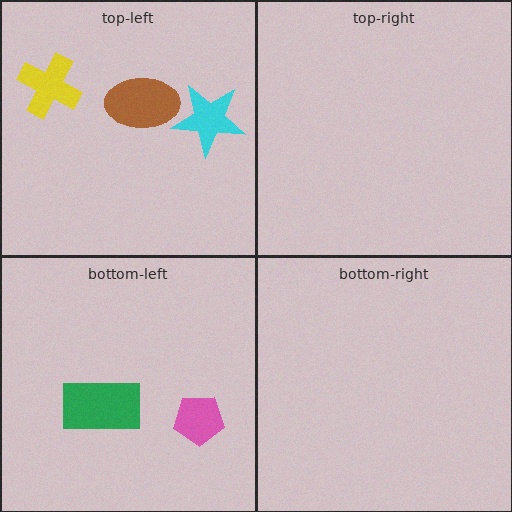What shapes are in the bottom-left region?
The pink pentagon, the green rectangle.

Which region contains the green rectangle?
The bottom-left region.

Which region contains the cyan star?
The top-left region.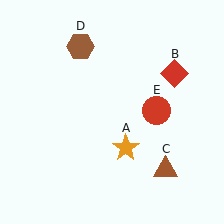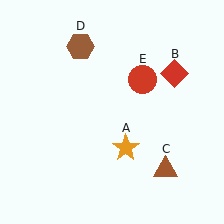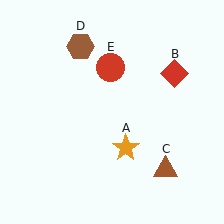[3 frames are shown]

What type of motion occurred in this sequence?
The red circle (object E) rotated counterclockwise around the center of the scene.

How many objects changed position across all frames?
1 object changed position: red circle (object E).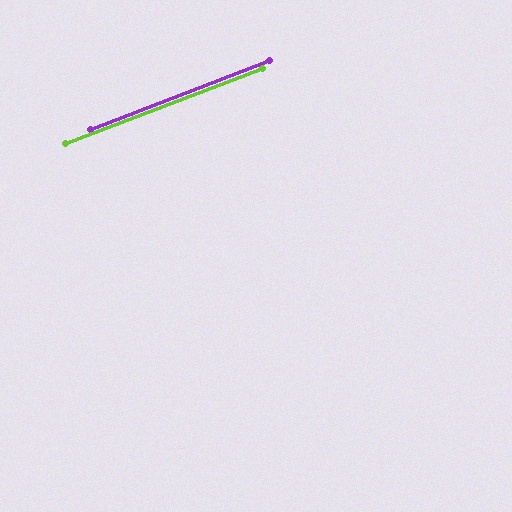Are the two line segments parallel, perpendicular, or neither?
Parallel — their directions differ by only 0.1°.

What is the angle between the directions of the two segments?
Approximately 0 degrees.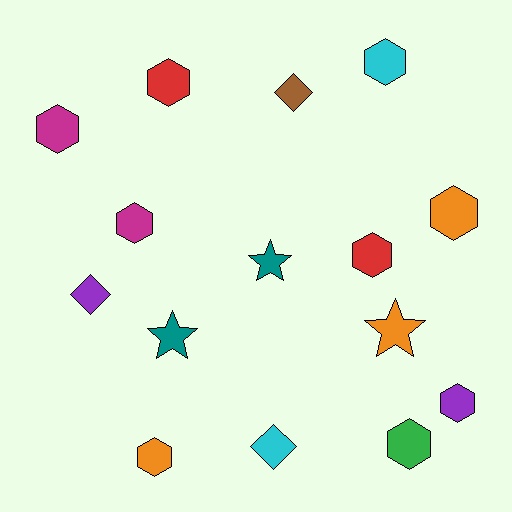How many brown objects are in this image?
There is 1 brown object.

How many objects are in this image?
There are 15 objects.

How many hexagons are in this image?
There are 9 hexagons.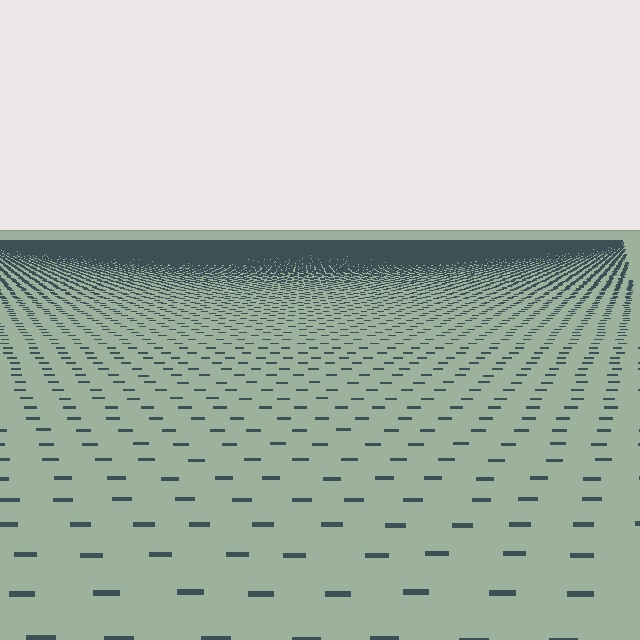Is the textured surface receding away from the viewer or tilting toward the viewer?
The surface is receding away from the viewer. Texture elements get smaller and denser toward the top.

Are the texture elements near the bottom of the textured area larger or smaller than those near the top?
Larger. Near the bottom, elements are closer to the viewer and appear at a bigger on-screen size.